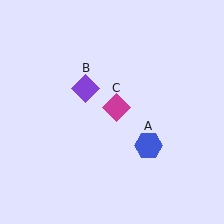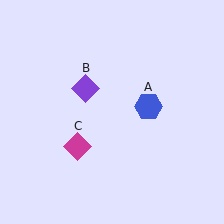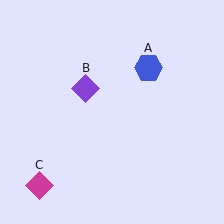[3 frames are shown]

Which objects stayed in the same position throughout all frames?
Purple diamond (object B) remained stationary.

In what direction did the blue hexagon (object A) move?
The blue hexagon (object A) moved up.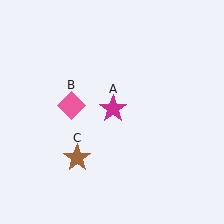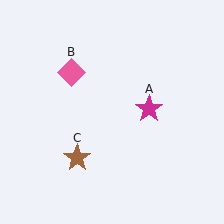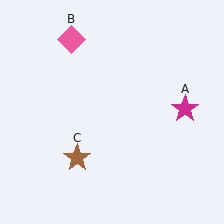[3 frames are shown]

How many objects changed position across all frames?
2 objects changed position: magenta star (object A), pink diamond (object B).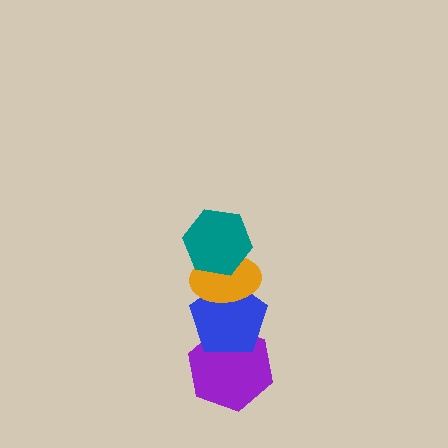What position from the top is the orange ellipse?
The orange ellipse is 2nd from the top.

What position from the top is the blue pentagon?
The blue pentagon is 3rd from the top.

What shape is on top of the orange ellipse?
The teal hexagon is on top of the orange ellipse.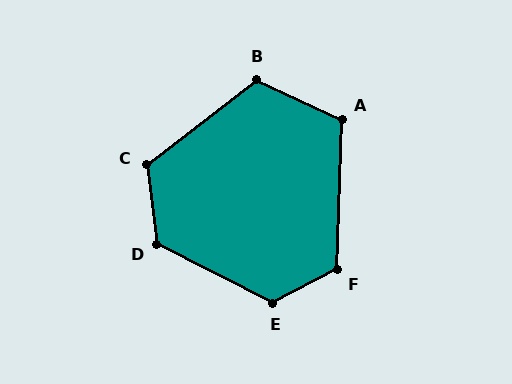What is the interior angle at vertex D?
Approximately 124 degrees (obtuse).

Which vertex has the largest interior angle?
E, at approximately 126 degrees.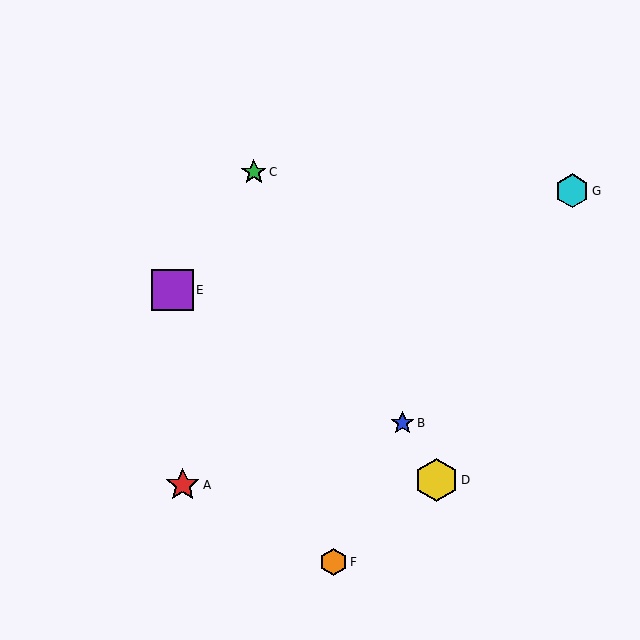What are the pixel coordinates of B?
Object B is at (403, 423).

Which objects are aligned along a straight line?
Objects B, C, D are aligned along a straight line.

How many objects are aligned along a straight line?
3 objects (B, C, D) are aligned along a straight line.